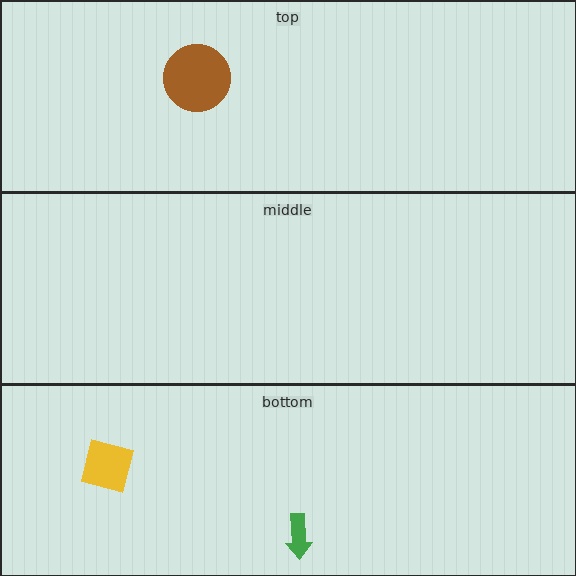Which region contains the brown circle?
The top region.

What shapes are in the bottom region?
The green arrow, the yellow square.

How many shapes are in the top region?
1.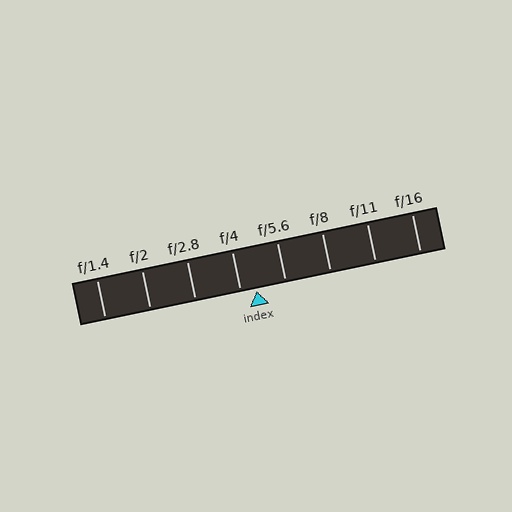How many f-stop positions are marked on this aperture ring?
There are 8 f-stop positions marked.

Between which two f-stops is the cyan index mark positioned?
The index mark is between f/4 and f/5.6.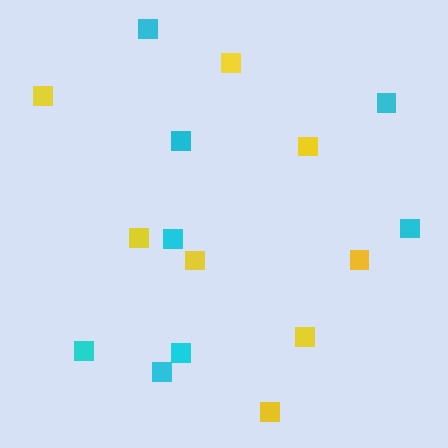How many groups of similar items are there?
There are 2 groups: one group of yellow squares (8) and one group of cyan squares (8).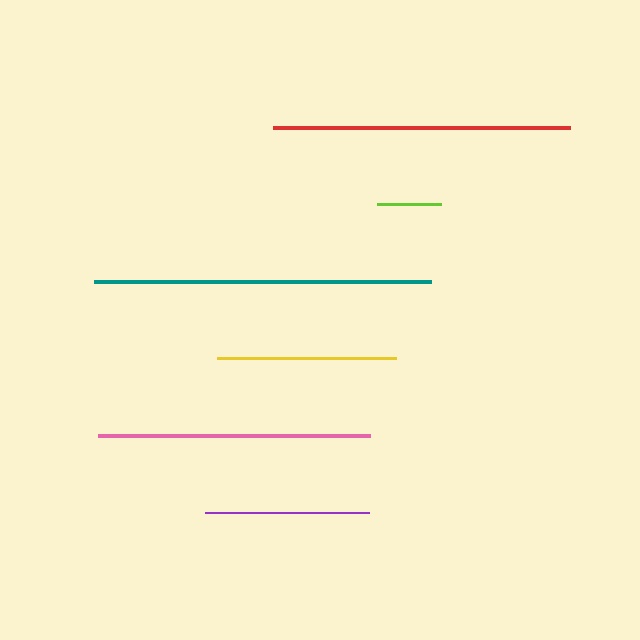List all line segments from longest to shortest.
From longest to shortest: teal, red, pink, yellow, purple, lime.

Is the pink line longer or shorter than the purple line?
The pink line is longer than the purple line.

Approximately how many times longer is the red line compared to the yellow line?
The red line is approximately 1.7 times the length of the yellow line.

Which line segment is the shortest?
The lime line is the shortest at approximately 64 pixels.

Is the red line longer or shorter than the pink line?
The red line is longer than the pink line.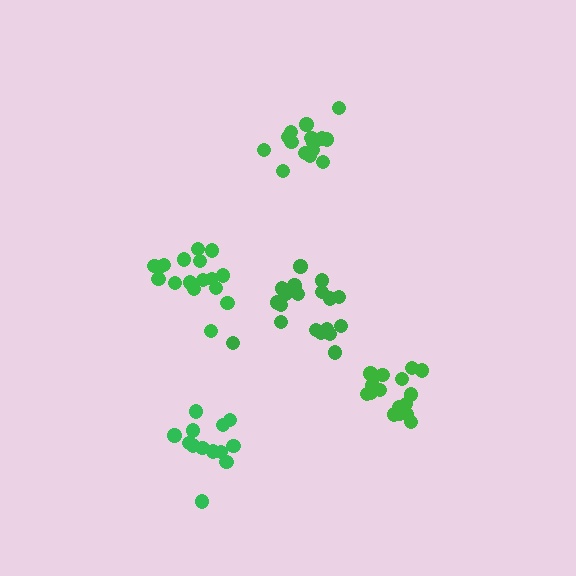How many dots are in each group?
Group 1: 17 dots, Group 2: 19 dots, Group 3: 17 dots, Group 4: 16 dots, Group 5: 13 dots (82 total).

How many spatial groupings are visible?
There are 5 spatial groupings.